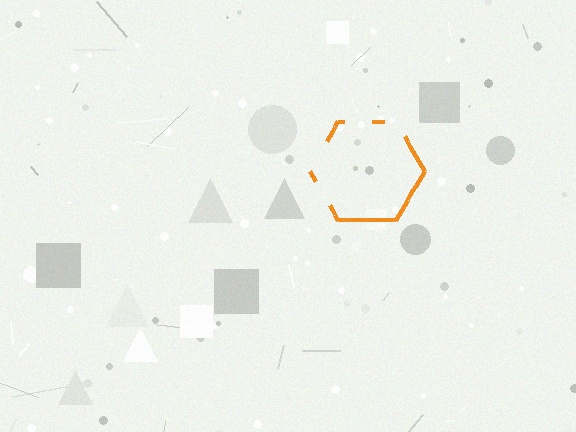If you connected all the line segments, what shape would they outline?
They would outline a hexagon.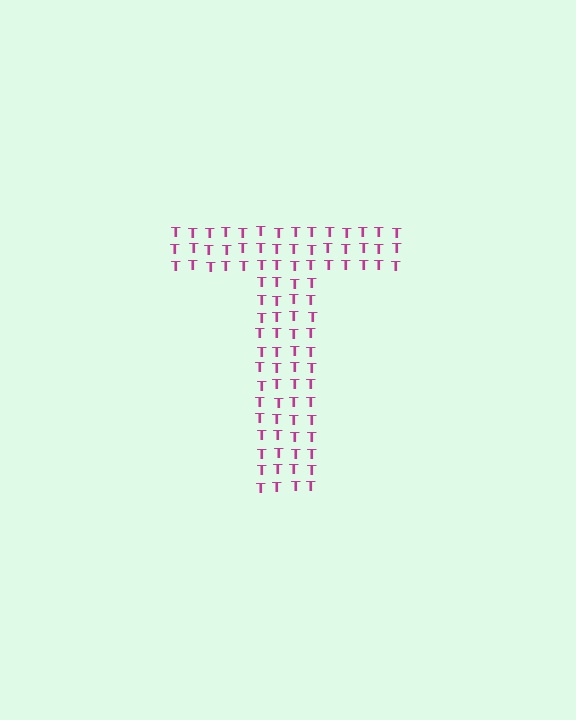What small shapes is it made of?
It is made of small letter T's.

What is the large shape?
The large shape is the letter T.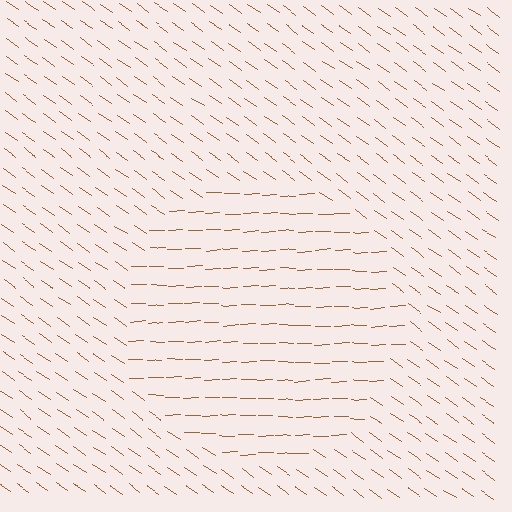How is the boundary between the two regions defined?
The boundary is defined purely by a change in line orientation (approximately 37 degrees difference). All lines are the same color and thickness.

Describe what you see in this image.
The image is filled with small brown line segments. A circle region in the image has lines oriented differently from the surrounding lines, creating a visible texture boundary.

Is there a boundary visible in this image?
Yes, there is a texture boundary formed by a change in line orientation.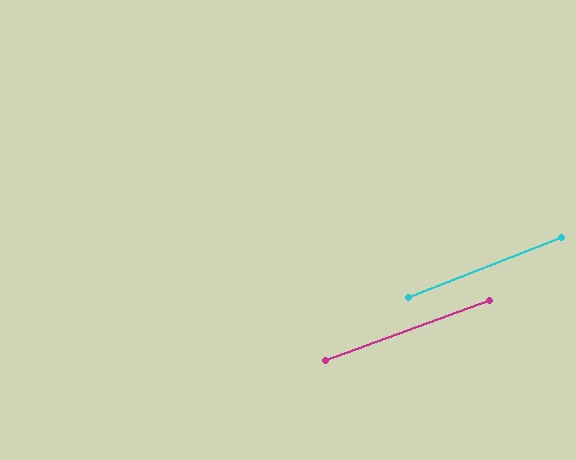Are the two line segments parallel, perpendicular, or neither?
Parallel — their directions differ by only 1.3°.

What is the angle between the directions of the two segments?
Approximately 1 degree.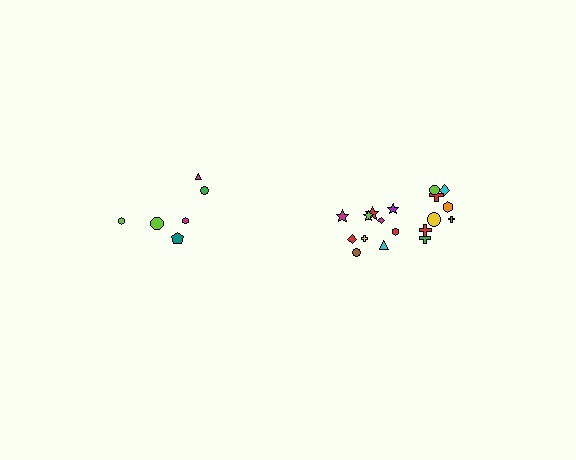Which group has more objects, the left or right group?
The right group.